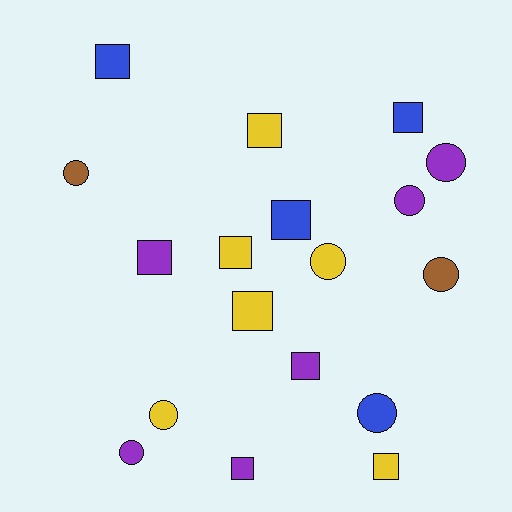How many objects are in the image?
There are 18 objects.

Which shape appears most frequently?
Square, with 10 objects.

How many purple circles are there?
There are 3 purple circles.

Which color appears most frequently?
Yellow, with 6 objects.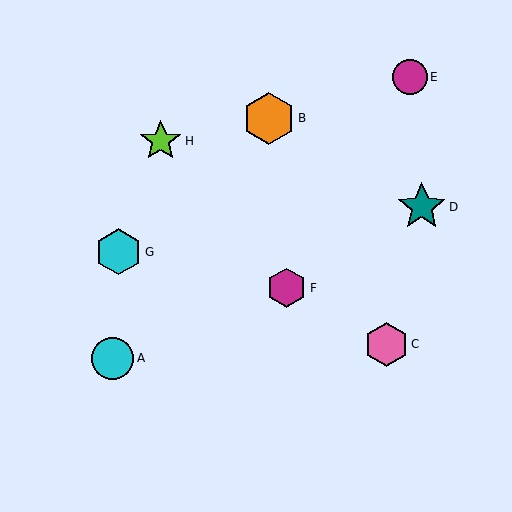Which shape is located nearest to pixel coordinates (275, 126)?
The orange hexagon (labeled B) at (269, 118) is nearest to that location.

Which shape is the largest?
The orange hexagon (labeled B) is the largest.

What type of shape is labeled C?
Shape C is a pink hexagon.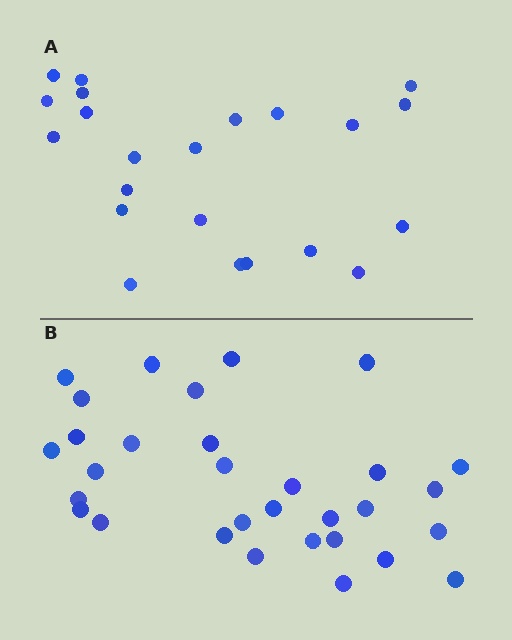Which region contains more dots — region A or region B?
Region B (the bottom region) has more dots.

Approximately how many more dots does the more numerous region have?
Region B has roughly 8 or so more dots than region A.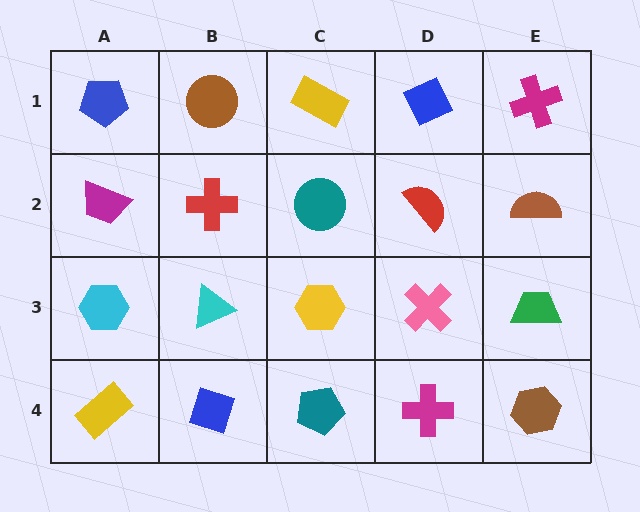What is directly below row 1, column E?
A brown semicircle.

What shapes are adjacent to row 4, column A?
A cyan hexagon (row 3, column A), a blue diamond (row 4, column B).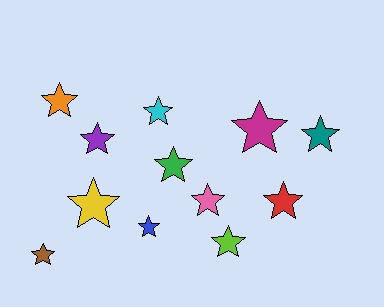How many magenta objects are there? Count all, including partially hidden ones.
There is 1 magenta object.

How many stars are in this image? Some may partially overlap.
There are 12 stars.